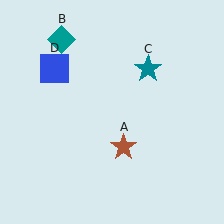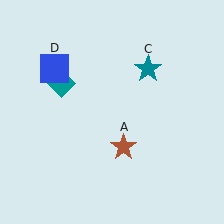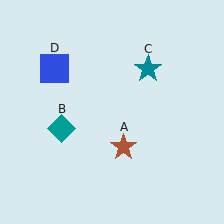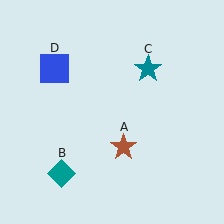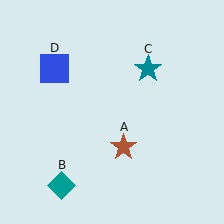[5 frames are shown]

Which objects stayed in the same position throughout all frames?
Brown star (object A) and teal star (object C) and blue square (object D) remained stationary.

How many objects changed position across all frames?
1 object changed position: teal diamond (object B).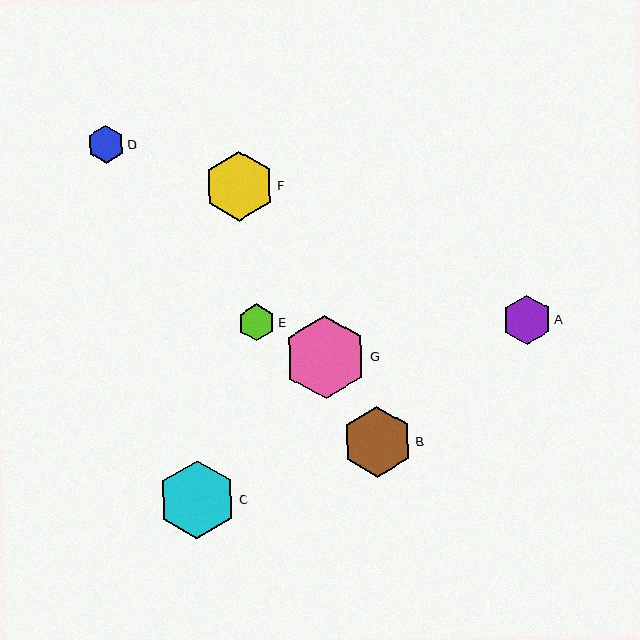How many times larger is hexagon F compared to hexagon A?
Hexagon F is approximately 1.4 times the size of hexagon A.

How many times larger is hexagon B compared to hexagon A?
Hexagon B is approximately 1.4 times the size of hexagon A.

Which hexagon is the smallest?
Hexagon E is the smallest with a size of approximately 37 pixels.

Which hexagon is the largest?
Hexagon G is the largest with a size of approximately 84 pixels.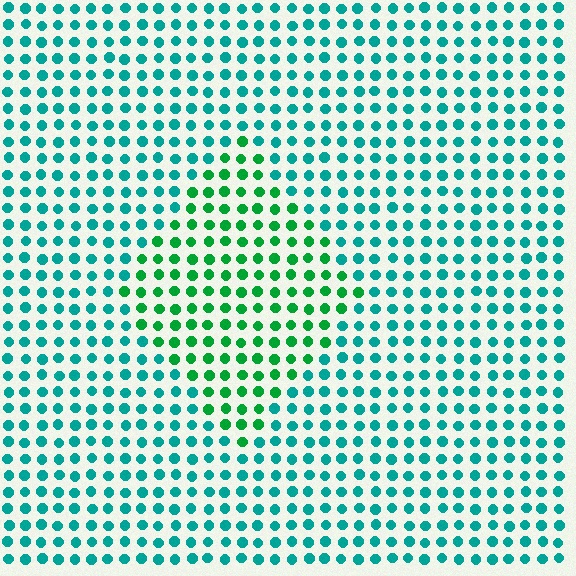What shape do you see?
I see a diamond.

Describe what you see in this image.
The image is filled with small teal elements in a uniform arrangement. A diamond-shaped region is visible where the elements are tinted to a slightly different hue, forming a subtle color boundary.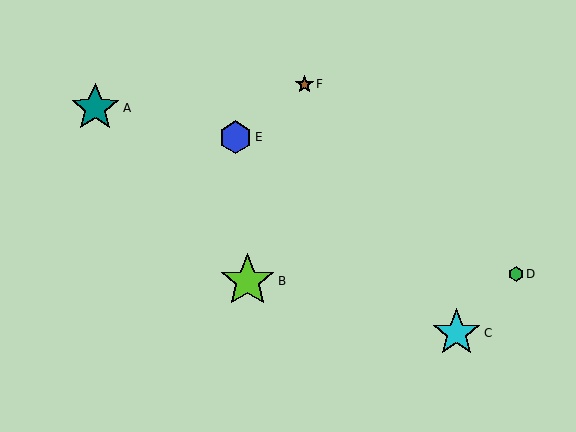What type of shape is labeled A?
Shape A is a teal star.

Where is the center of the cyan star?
The center of the cyan star is at (457, 333).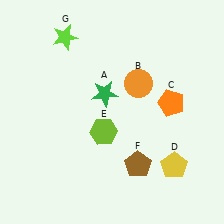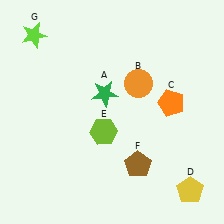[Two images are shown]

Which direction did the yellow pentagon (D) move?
The yellow pentagon (D) moved down.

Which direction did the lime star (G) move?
The lime star (G) moved left.